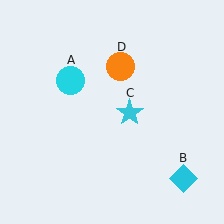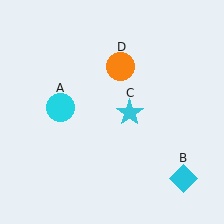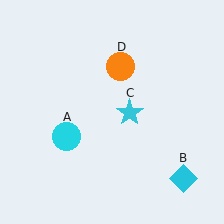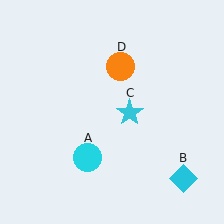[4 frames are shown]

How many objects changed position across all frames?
1 object changed position: cyan circle (object A).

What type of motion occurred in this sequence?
The cyan circle (object A) rotated counterclockwise around the center of the scene.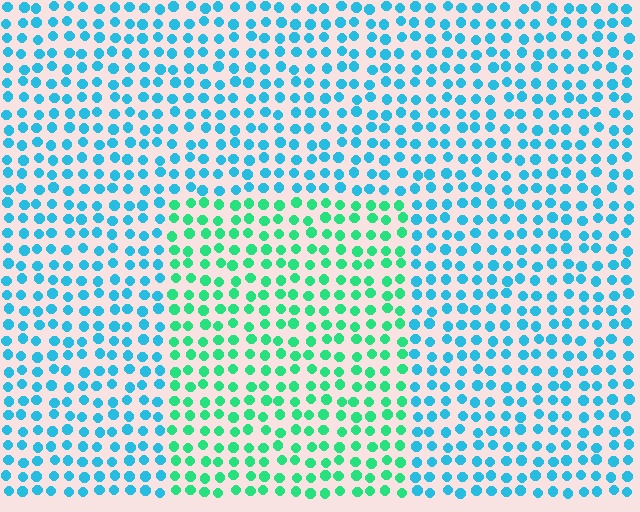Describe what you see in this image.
The image is filled with small cyan elements in a uniform arrangement. A rectangle-shaped region is visible where the elements are tinted to a slightly different hue, forming a subtle color boundary.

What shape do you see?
I see a rectangle.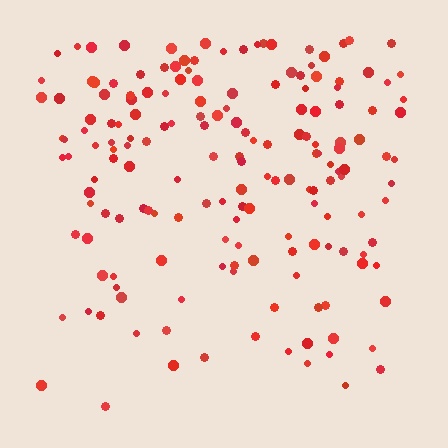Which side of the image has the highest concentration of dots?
The top.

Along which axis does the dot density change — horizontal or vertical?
Vertical.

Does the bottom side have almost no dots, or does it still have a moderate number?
Still a moderate number, just noticeably fewer than the top.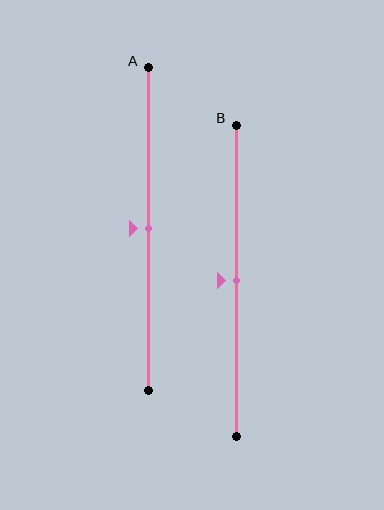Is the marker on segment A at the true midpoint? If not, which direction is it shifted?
Yes, the marker on segment A is at the true midpoint.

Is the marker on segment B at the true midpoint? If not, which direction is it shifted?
Yes, the marker on segment B is at the true midpoint.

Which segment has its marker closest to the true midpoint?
Segment A has its marker closest to the true midpoint.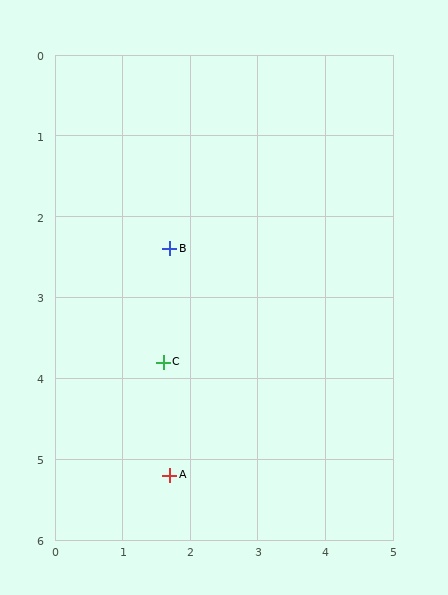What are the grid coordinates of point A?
Point A is at approximately (1.7, 5.2).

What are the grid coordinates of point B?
Point B is at approximately (1.7, 2.4).